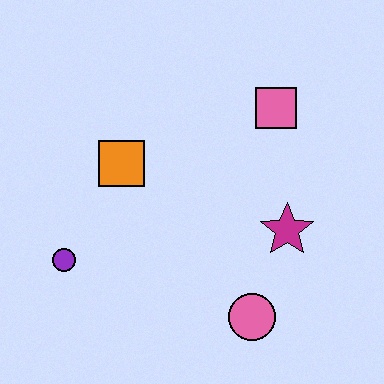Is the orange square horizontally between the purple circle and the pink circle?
Yes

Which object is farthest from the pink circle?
The pink square is farthest from the pink circle.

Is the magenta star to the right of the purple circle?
Yes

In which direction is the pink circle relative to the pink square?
The pink circle is below the pink square.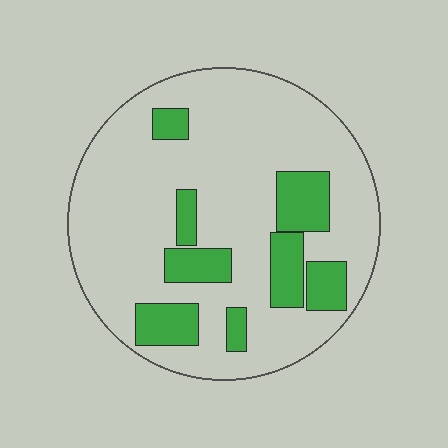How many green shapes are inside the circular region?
8.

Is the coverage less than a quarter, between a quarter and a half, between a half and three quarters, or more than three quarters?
Less than a quarter.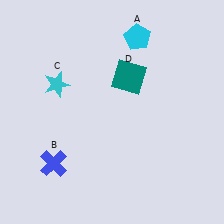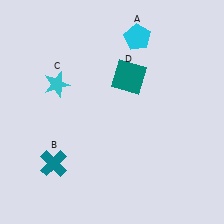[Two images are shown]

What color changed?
The cross (B) changed from blue in Image 1 to teal in Image 2.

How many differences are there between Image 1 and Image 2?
There is 1 difference between the two images.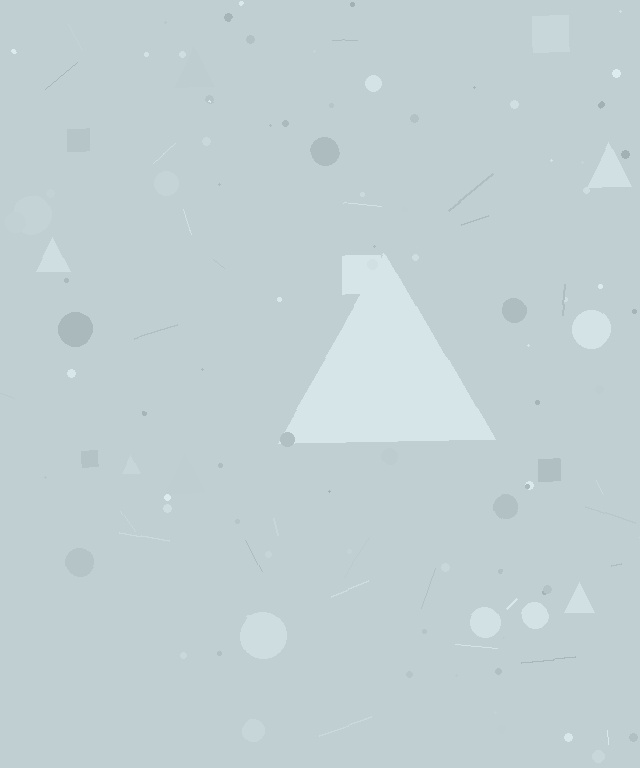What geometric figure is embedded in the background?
A triangle is embedded in the background.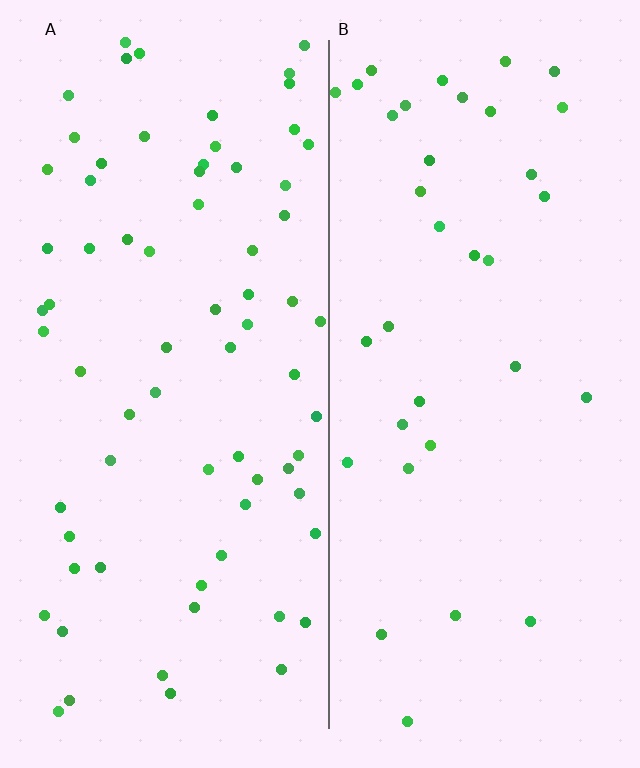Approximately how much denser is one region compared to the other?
Approximately 2.0× — region A over region B.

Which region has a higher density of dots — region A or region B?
A (the left).